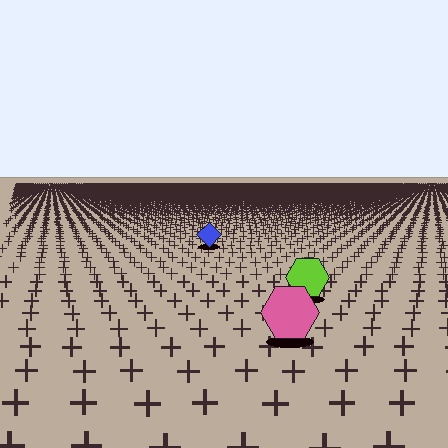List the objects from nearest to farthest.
From nearest to farthest: the pink hexagon, the lime hexagon, the blue diamond.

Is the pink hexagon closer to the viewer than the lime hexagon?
Yes. The pink hexagon is closer — you can tell from the texture gradient: the ground texture is coarser near it.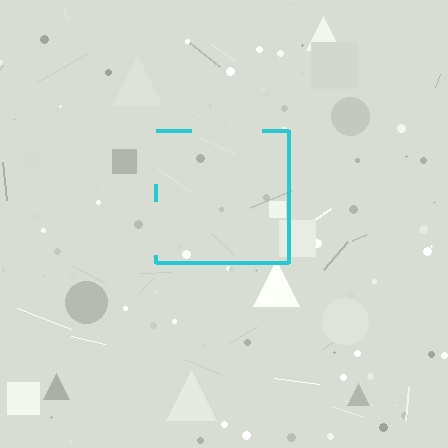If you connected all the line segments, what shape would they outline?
They would outline a square.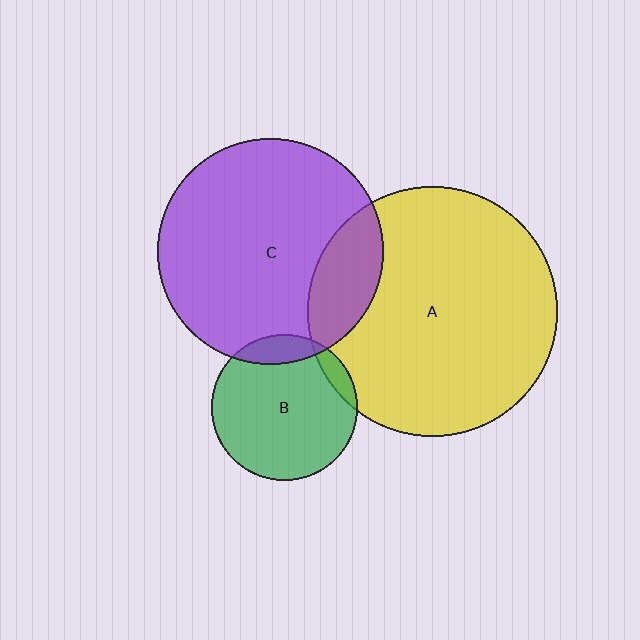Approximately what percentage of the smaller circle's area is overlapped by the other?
Approximately 20%.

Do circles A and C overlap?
Yes.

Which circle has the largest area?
Circle A (yellow).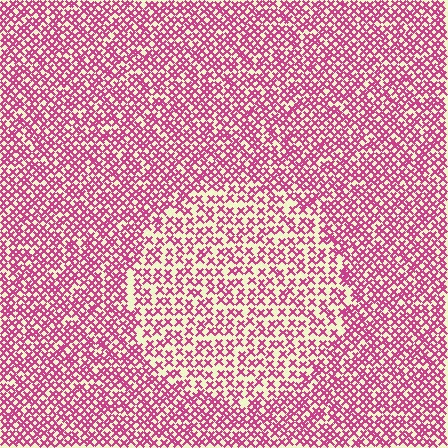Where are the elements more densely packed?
The elements are more densely packed outside the circle boundary.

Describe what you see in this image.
The image contains small magenta elements arranged at two different densities. A circle-shaped region is visible where the elements are less densely packed than the surrounding area.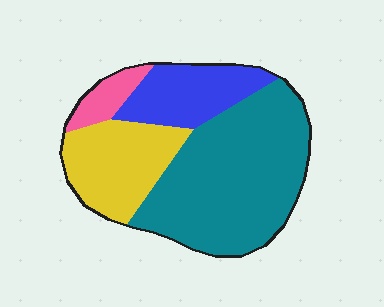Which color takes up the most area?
Teal, at roughly 50%.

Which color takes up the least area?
Pink, at roughly 5%.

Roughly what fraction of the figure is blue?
Blue takes up less than a quarter of the figure.